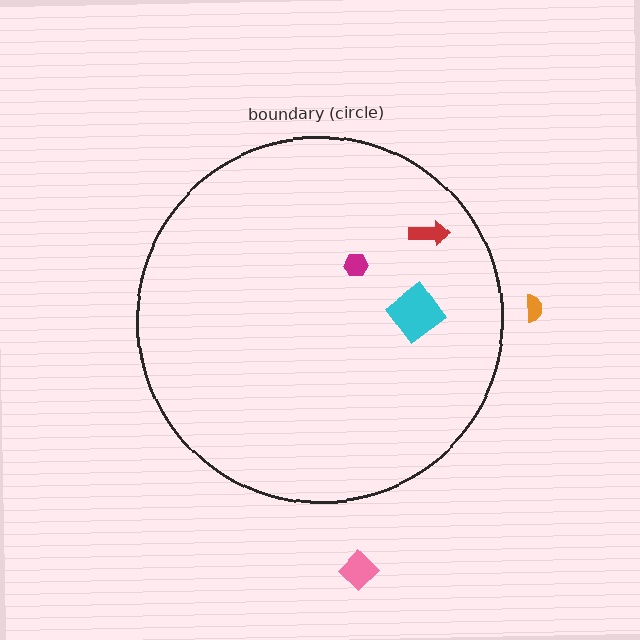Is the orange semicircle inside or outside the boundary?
Outside.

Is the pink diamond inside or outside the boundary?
Outside.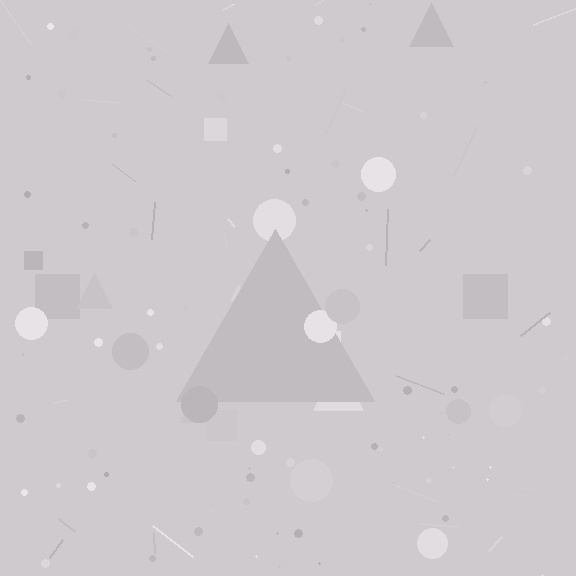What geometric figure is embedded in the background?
A triangle is embedded in the background.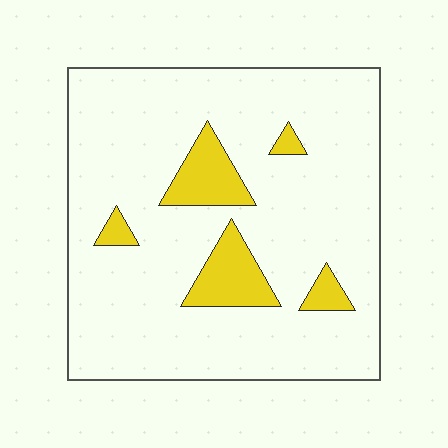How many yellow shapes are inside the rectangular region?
5.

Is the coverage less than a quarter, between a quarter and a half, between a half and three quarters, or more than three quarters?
Less than a quarter.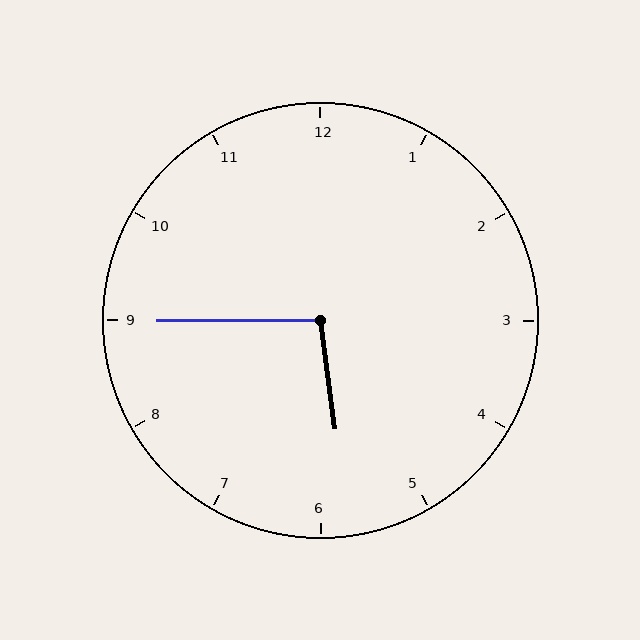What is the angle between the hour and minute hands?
Approximately 98 degrees.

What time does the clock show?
5:45.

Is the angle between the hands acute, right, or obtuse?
It is obtuse.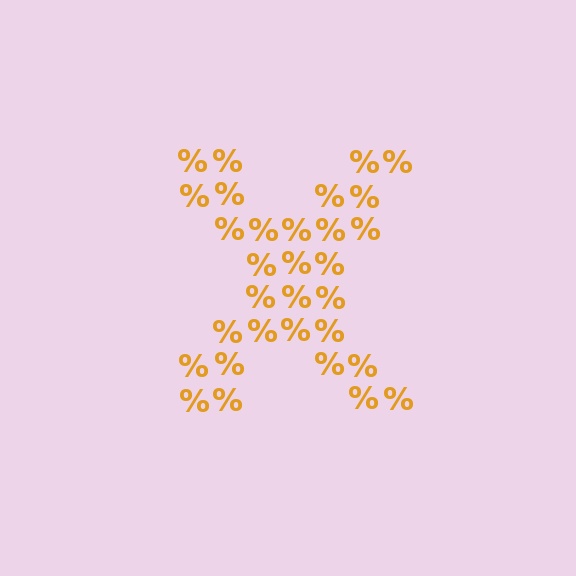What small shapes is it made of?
It is made of small percent signs.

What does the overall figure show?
The overall figure shows the letter X.